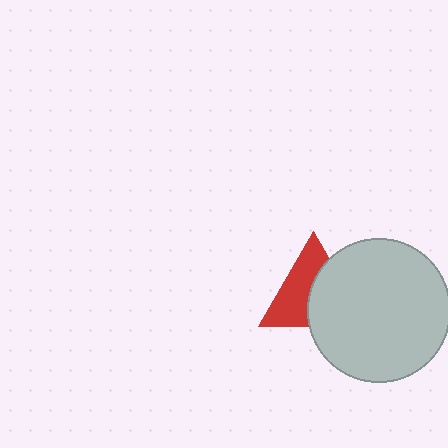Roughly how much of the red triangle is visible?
About half of it is visible (roughly 53%).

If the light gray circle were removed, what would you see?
You would see the complete red triangle.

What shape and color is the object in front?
The object in front is a light gray circle.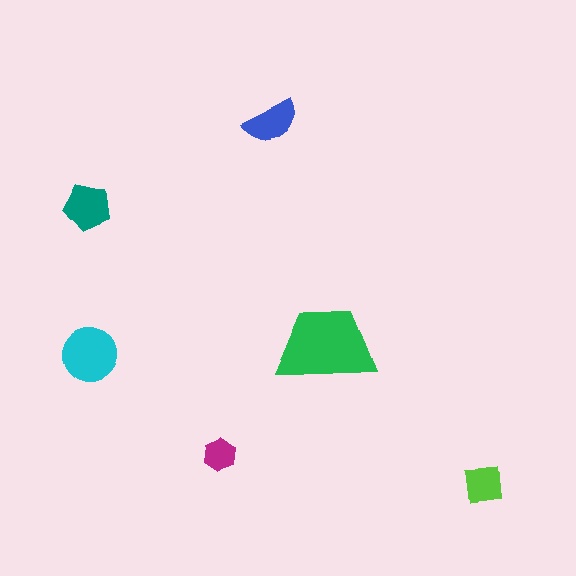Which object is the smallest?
The magenta hexagon.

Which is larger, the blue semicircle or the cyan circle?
The cyan circle.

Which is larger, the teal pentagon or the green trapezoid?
The green trapezoid.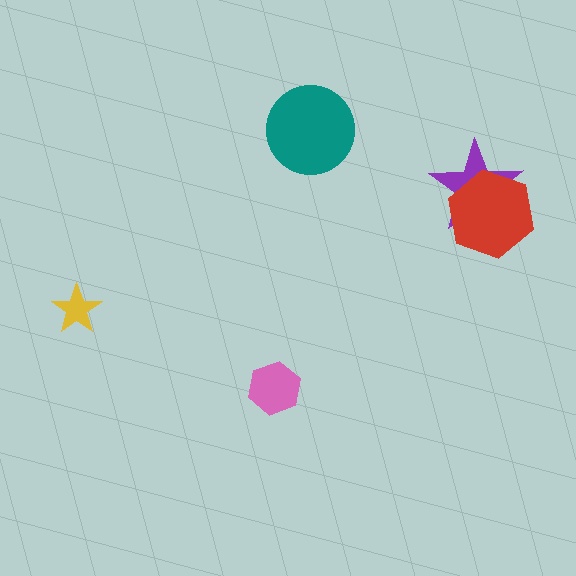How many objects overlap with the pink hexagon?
0 objects overlap with the pink hexagon.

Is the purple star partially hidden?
Yes, it is partially covered by another shape.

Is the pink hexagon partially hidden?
No, no other shape covers it.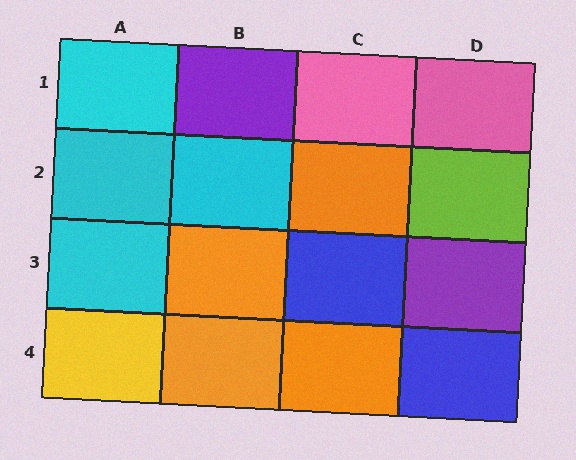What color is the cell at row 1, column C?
Pink.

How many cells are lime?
1 cell is lime.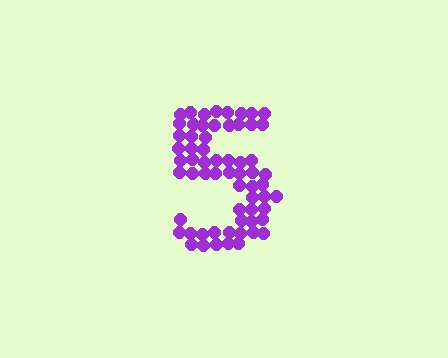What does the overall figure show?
The overall figure shows the digit 5.